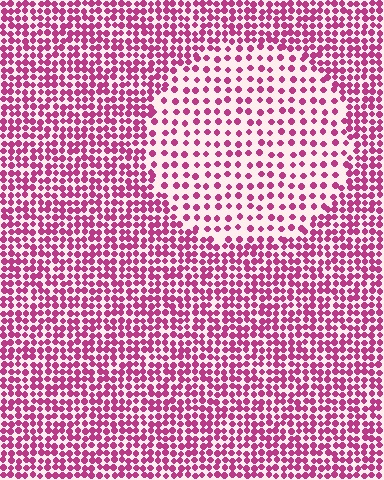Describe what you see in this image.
The image contains small magenta elements arranged at two different densities. A circle-shaped region is visible where the elements are less densely packed than the surrounding area.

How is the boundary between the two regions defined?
The boundary is defined by a change in element density (approximately 2.1x ratio). All elements are the same color, size, and shape.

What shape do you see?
I see a circle.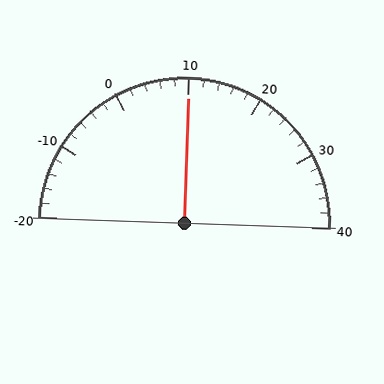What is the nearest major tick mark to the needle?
The nearest major tick mark is 10.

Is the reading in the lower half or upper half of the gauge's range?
The reading is in the upper half of the range (-20 to 40).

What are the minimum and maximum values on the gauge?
The gauge ranges from -20 to 40.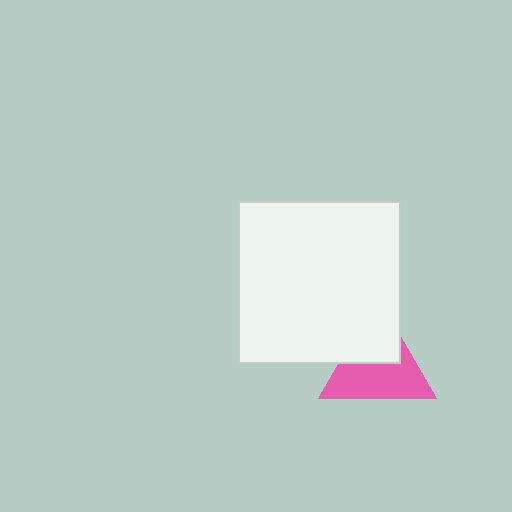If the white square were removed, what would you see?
You would see the complete pink triangle.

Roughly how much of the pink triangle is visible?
About half of it is visible (roughly 61%).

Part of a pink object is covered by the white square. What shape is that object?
It is a triangle.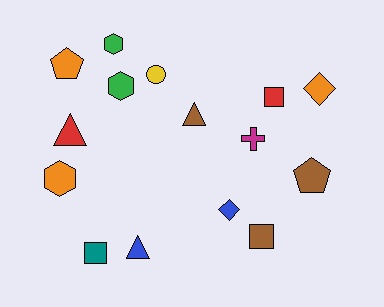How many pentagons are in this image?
There are 2 pentagons.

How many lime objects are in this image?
There are no lime objects.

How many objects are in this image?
There are 15 objects.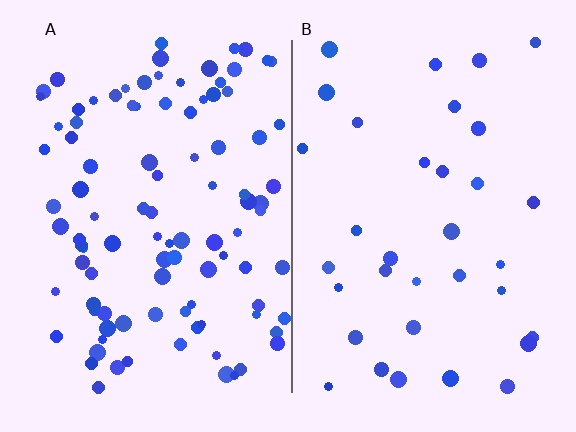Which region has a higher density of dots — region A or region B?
A (the left).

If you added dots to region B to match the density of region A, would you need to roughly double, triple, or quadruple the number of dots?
Approximately triple.